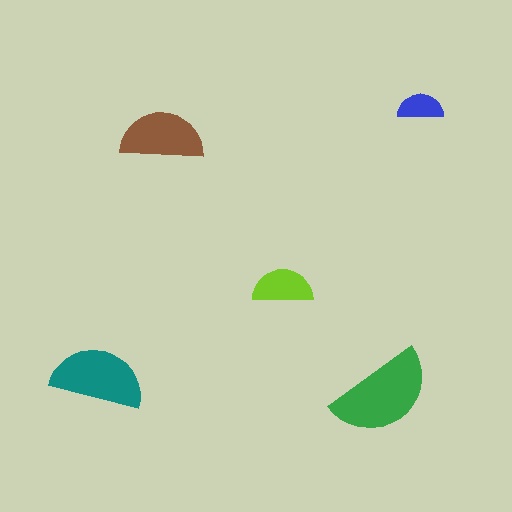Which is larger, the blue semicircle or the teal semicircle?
The teal one.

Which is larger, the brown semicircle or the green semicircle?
The green one.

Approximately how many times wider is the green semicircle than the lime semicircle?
About 1.5 times wider.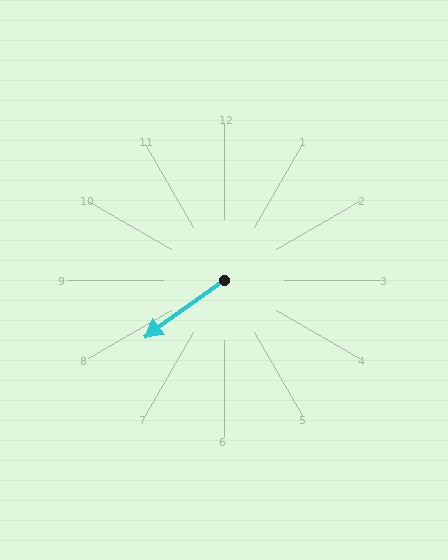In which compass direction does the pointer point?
Southwest.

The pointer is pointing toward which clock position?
Roughly 8 o'clock.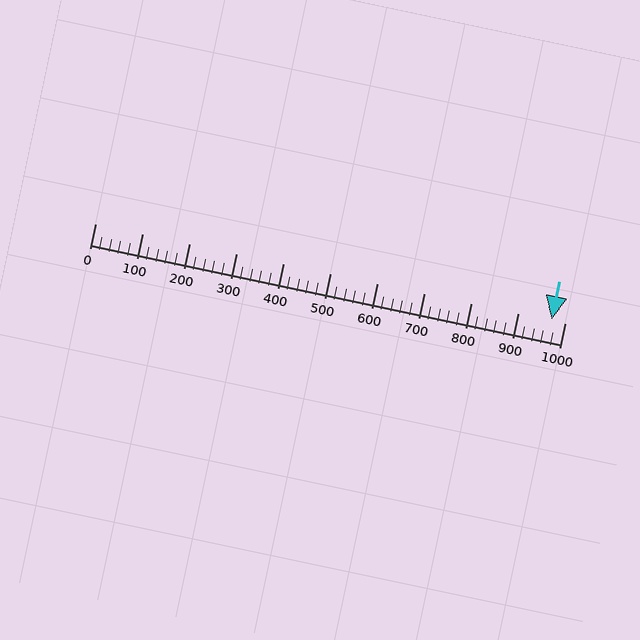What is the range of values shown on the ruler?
The ruler shows values from 0 to 1000.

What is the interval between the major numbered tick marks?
The major tick marks are spaced 100 units apart.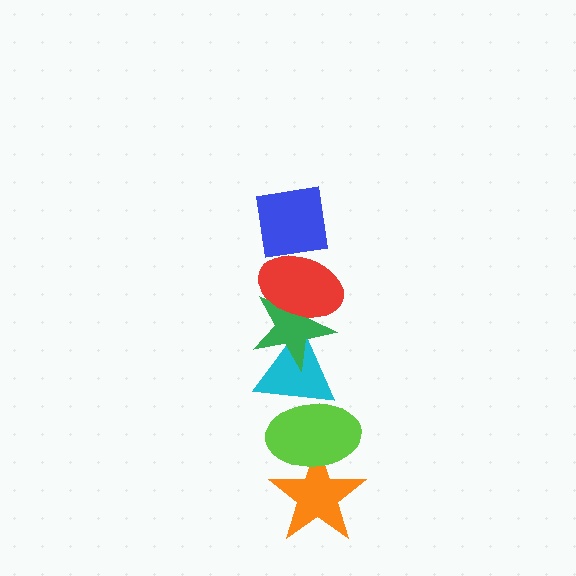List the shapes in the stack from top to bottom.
From top to bottom: the blue square, the red ellipse, the green star, the cyan triangle, the lime ellipse, the orange star.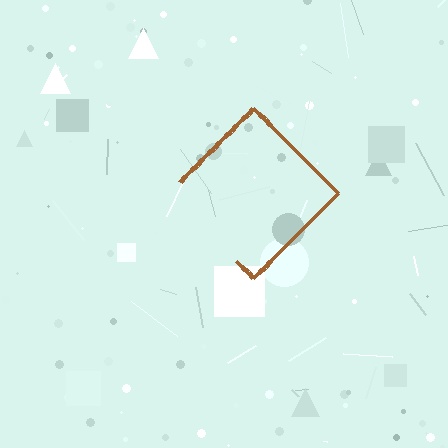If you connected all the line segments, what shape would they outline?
They would outline a diamond.